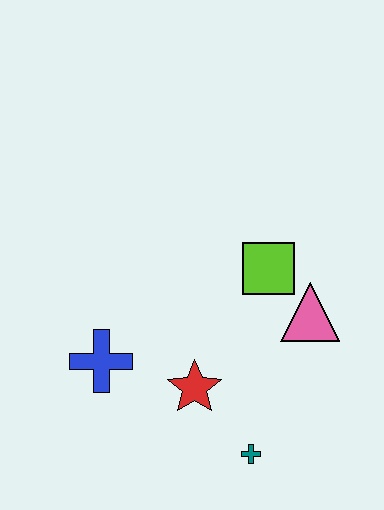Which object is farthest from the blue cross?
The pink triangle is farthest from the blue cross.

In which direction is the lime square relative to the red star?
The lime square is above the red star.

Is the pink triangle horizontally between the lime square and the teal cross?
No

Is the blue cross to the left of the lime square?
Yes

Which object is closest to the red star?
The teal cross is closest to the red star.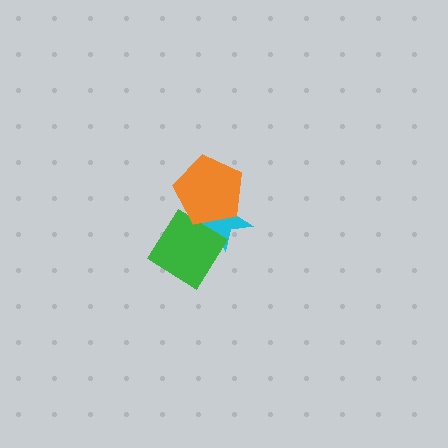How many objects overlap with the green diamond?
2 objects overlap with the green diamond.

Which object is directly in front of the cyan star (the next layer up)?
The green diamond is directly in front of the cyan star.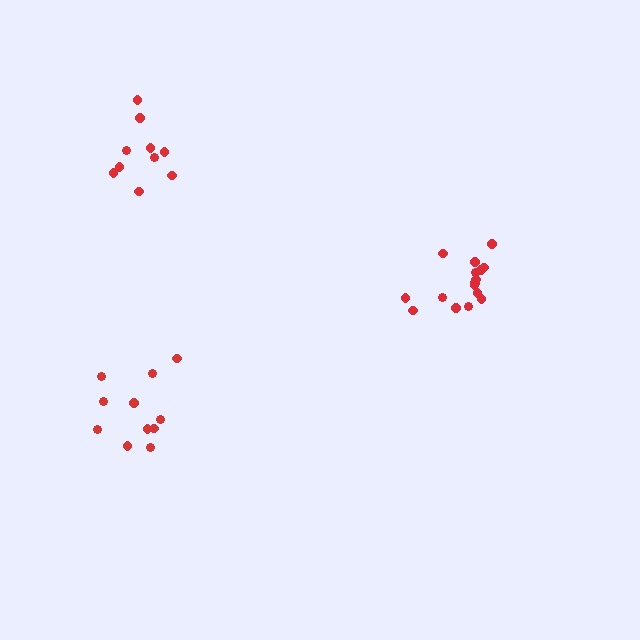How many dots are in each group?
Group 1: 16 dots, Group 2: 11 dots, Group 3: 10 dots (37 total).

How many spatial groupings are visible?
There are 3 spatial groupings.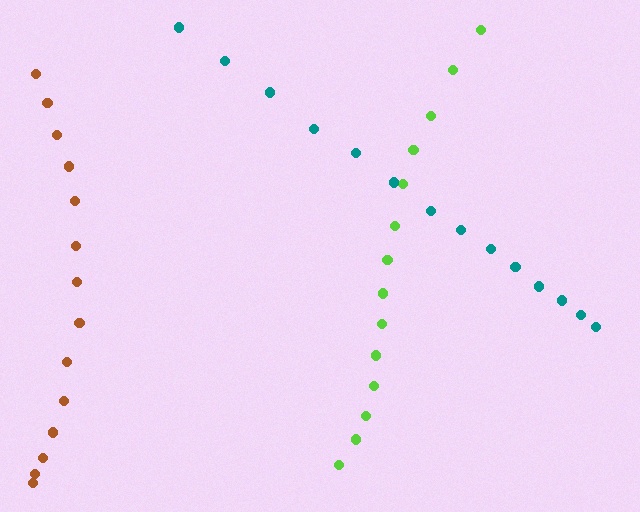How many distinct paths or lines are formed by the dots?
There are 3 distinct paths.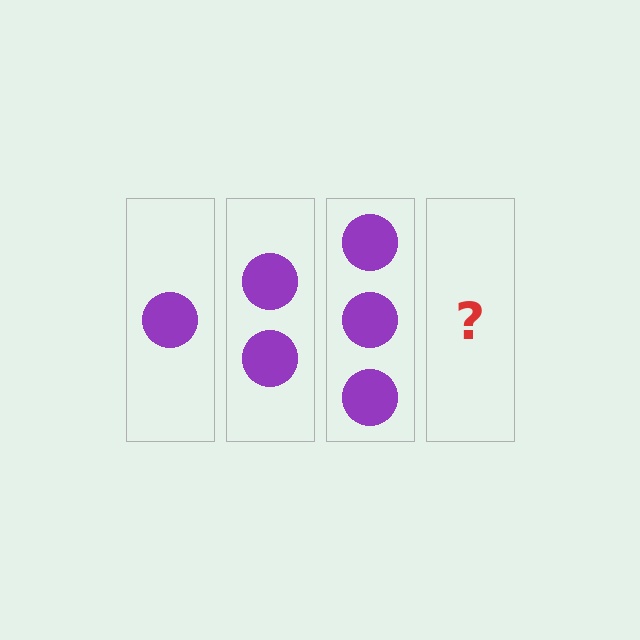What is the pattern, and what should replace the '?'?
The pattern is that each step adds one more circle. The '?' should be 4 circles.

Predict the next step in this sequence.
The next step is 4 circles.